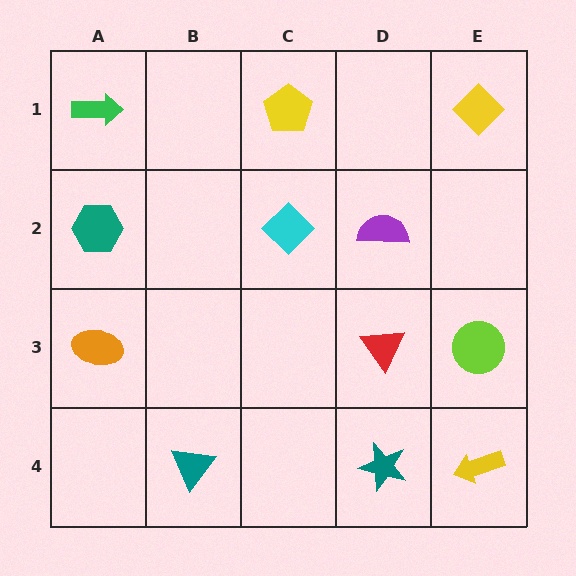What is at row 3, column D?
A red triangle.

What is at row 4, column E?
A yellow arrow.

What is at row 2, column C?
A cyan diamond.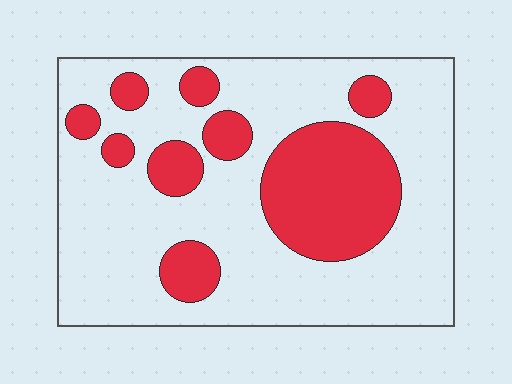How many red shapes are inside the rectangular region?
9.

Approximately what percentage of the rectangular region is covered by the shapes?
Approximately 25%.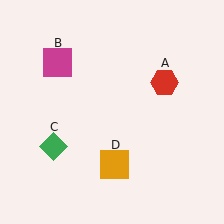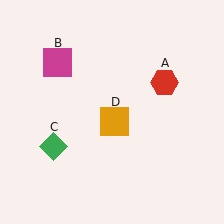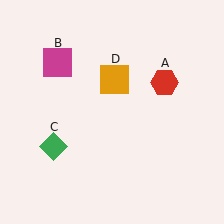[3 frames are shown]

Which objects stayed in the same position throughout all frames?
Red hexagon (object A) and magenta square (object B) and green diamond (object C) remained stationary.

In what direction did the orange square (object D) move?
The orange square (object D) moved up.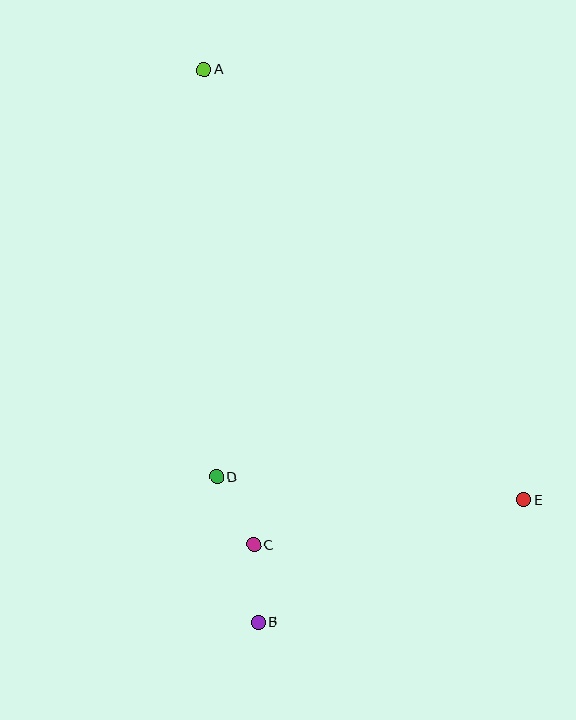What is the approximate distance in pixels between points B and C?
The distance between B and C is approximately 77 pixels.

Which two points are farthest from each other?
Points A and B are farthest from each other.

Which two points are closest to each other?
Points C and D are closest to each other.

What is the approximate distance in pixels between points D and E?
The distance between D and E is approximately 308 pixels.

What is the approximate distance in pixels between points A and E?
The distance between A and E is approximately 536 pixels.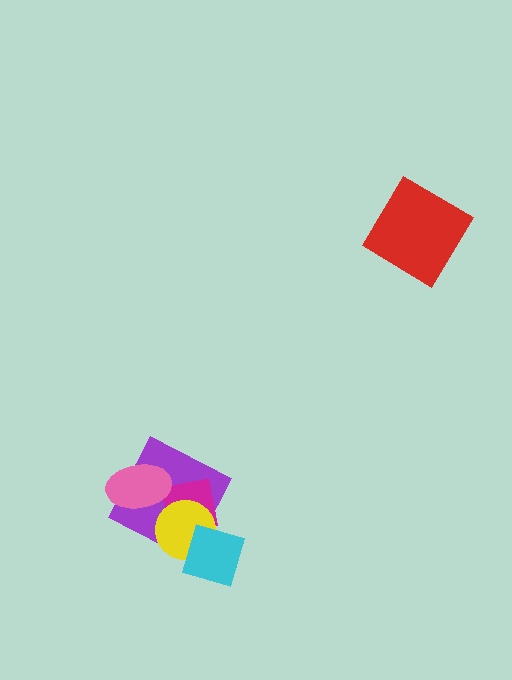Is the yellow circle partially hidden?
Yes, it is partially covered by another shape.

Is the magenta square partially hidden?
Yes, it is partially covered by another shape.